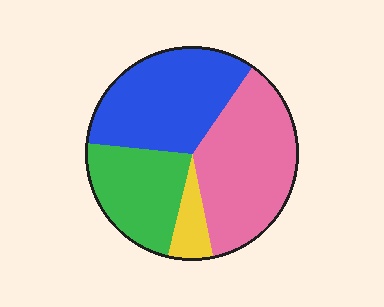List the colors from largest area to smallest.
From largest to smallest: pink, blue, green, yellow.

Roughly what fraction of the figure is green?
Green covers about 25% of the figure.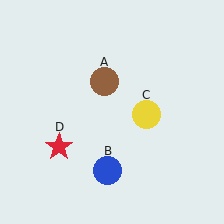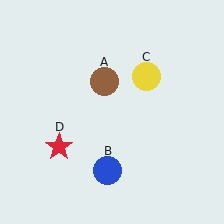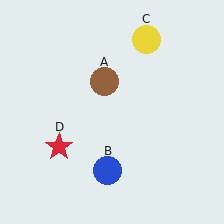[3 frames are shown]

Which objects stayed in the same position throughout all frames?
Brown circle (object A) and blue circle (object B) and red star (object D) remained stationary.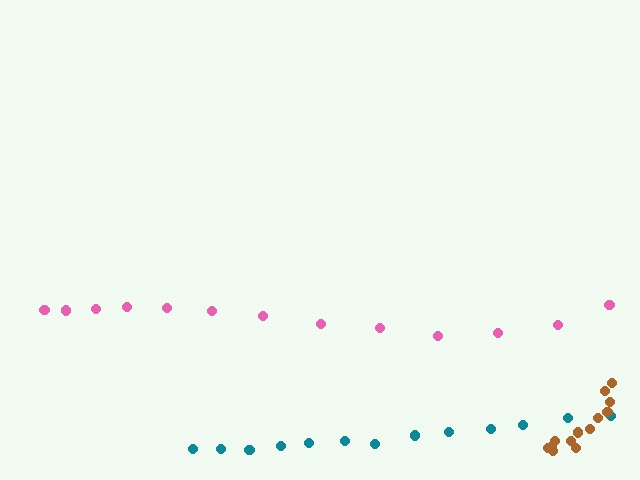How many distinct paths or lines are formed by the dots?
There are 3 distinct paths.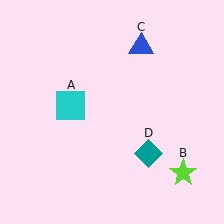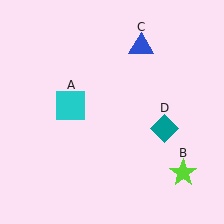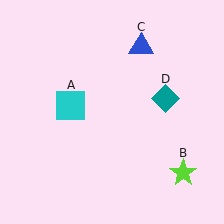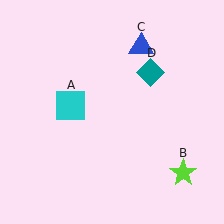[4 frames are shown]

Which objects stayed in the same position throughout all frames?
Cyan square (object A) and lime star (object B) and blue triangle (object C) remained stationary.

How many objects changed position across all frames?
1 object changed position: teal diamond (object D).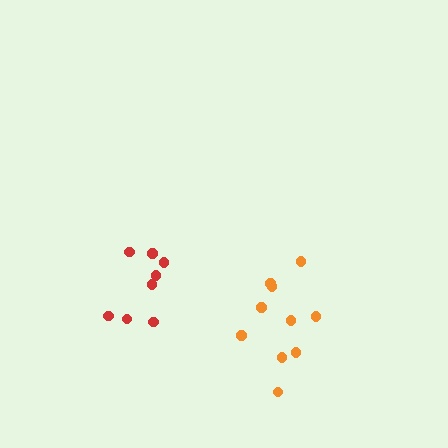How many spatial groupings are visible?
There are 2 spatial groupings.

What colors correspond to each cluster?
The clusters are colored: red, orange.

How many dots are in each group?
Group 1: 8 dots, Group 2: 10 dots (18 total).